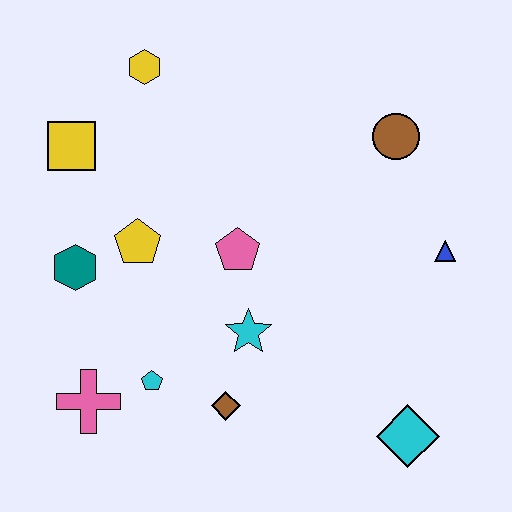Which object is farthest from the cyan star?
The yellow hexagon is farthest from the cyan star.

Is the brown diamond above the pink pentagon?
No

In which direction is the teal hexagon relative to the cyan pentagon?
The teal hexagon is above the cyan pentagon.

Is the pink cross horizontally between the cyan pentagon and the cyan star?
No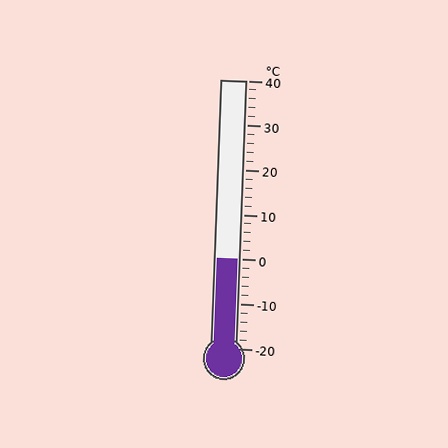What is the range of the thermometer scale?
The thermometer scale ranges from -20°C to 40°C.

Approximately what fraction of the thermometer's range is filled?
The thermometer is filled to approximately 35% of its range.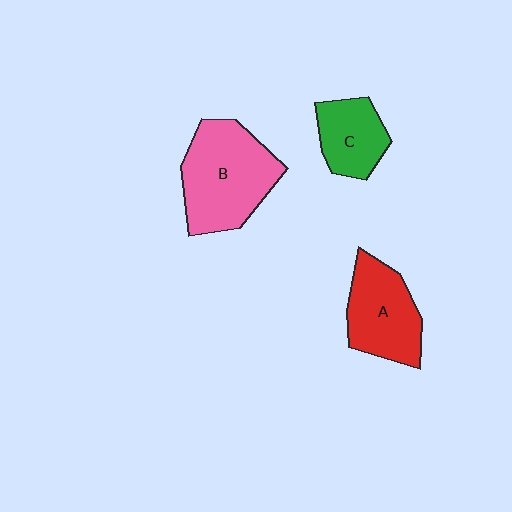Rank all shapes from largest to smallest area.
From largest to smallest: B (pink), A (red), C (green).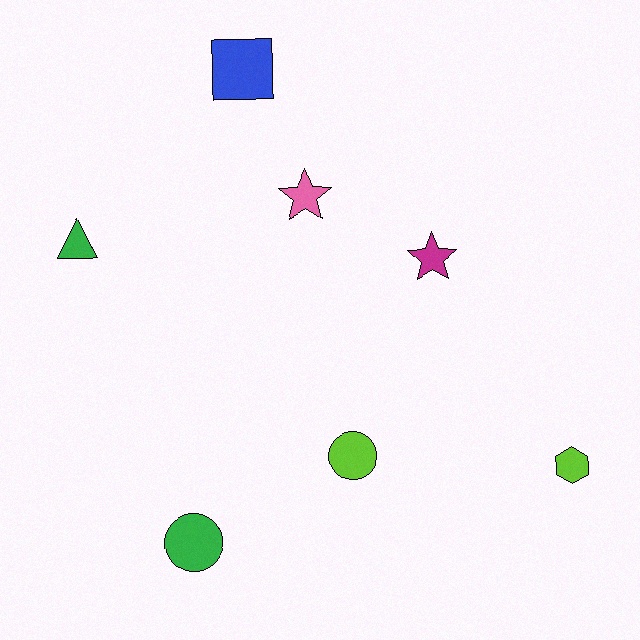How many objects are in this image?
There are 7 objects.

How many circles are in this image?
There are 2 circles.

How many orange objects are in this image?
There are no orange objects.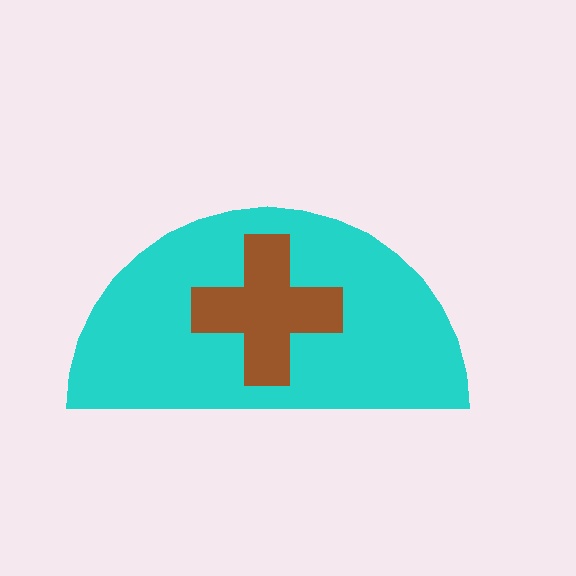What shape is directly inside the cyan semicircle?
The brown cross.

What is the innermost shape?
The brown cross.